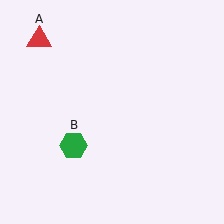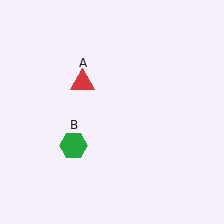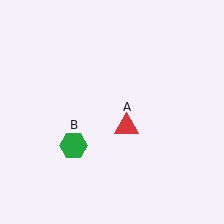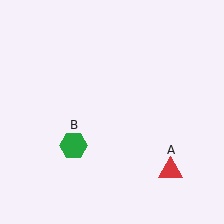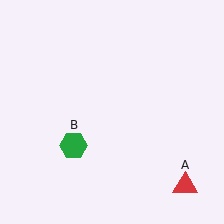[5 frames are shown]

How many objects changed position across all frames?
1 object changed position: red triangle (object A).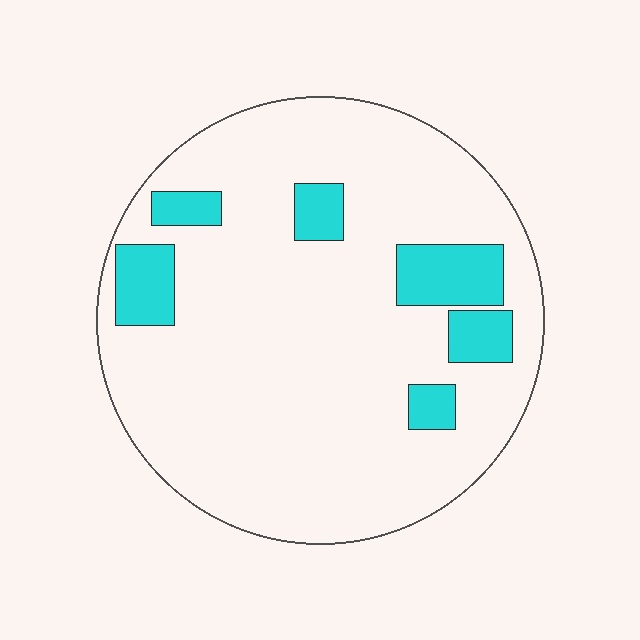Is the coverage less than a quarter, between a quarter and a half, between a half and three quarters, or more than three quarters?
Less than a quarter.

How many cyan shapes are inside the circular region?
6.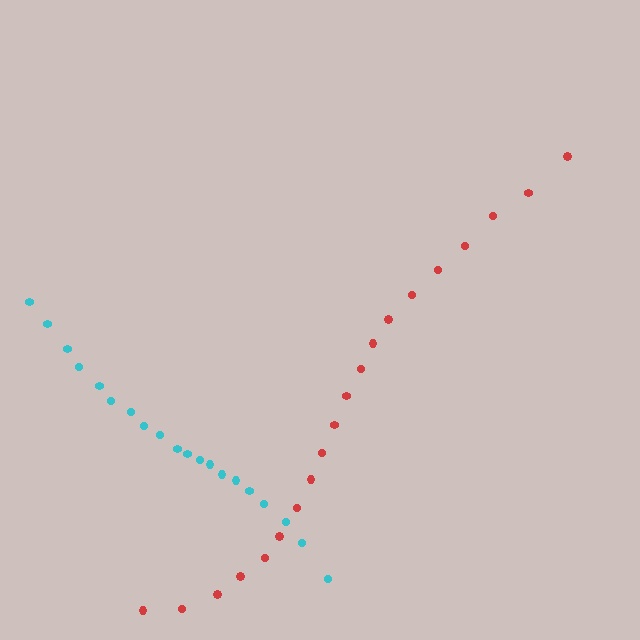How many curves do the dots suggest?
There are 2 distinct paths.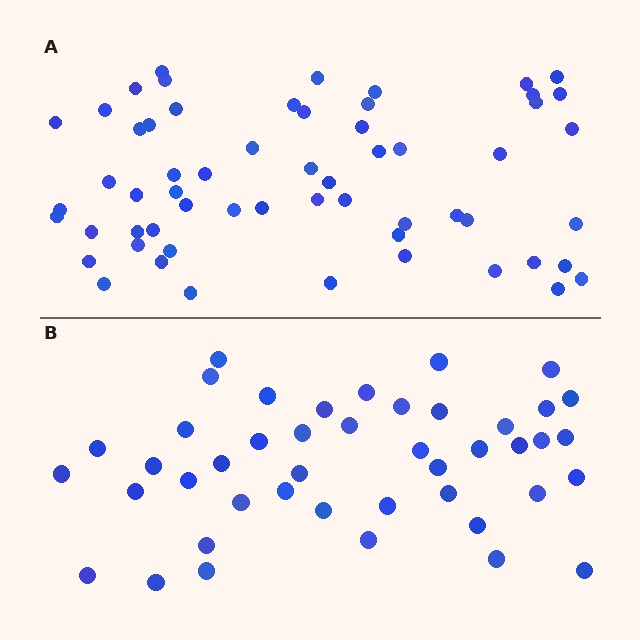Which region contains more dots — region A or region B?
Region A (the top region) has more dots.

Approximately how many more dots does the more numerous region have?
Region A has approximately 15 more dots than region B.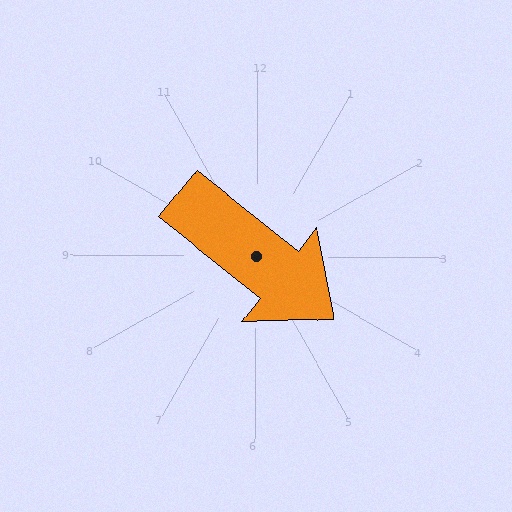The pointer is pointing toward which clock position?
Roughly 4 o'clock.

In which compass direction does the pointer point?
Southeast.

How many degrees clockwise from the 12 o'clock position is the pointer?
Approximately 129 degrees.